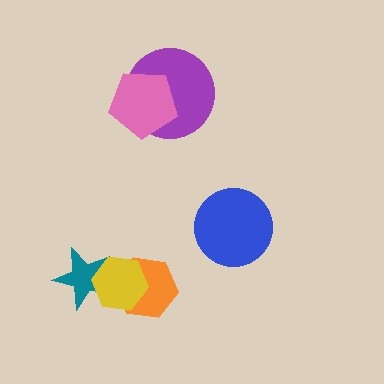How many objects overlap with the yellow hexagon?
2 objects overlap with the yellow hexagon.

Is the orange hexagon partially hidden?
Yes, it is partially covered by another shape.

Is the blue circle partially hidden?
No, no other shape covers it.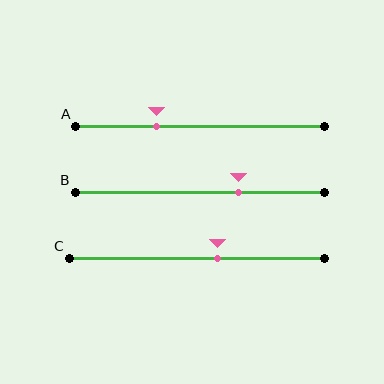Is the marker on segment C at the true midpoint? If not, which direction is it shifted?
No, the marker on segment C is shifted to the right by about 8% of the segment length.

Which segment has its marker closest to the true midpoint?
Segment C has its marker closest to the true midpoint.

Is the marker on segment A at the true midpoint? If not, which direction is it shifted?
No, the marker on segment A is shifted to the left by about 17% of the segment length.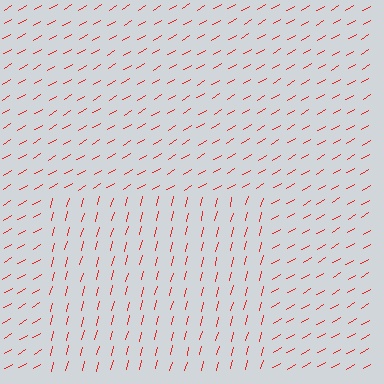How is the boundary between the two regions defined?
The boundary is defined purely by a change in line orientation (approximately 45 degrees difference). All lines are the same color and thickness.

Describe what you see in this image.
The image is filled with small red line segments. A rectangle region in the image has lines oriented differently from the surrounding lines, creating a visible texture boundary.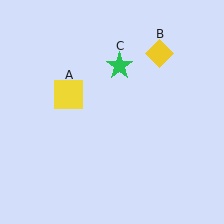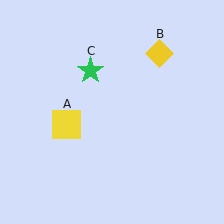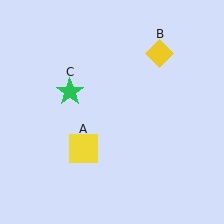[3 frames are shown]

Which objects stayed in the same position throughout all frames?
Yellow diamond (object B) remained stationary.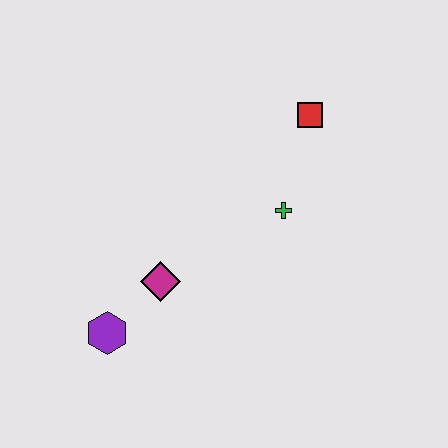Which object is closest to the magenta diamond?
The purple hexagon is closest to the magenta diamond.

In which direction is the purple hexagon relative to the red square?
The purple hexagon is below the red square.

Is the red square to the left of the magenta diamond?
No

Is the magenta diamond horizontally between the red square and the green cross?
No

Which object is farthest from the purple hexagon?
The red square is farthest from the purple hexagon.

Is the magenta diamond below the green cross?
Yes